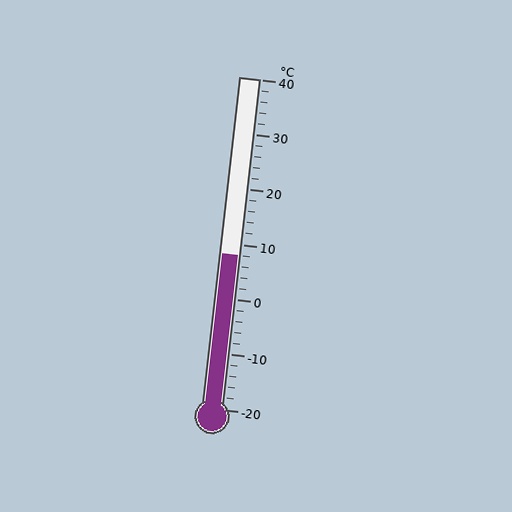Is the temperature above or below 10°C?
The temperature is below 10°C.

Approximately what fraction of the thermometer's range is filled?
The thermometer is filled to approximately 45% of its range.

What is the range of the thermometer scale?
The thermometer scale ranges from -20°C to 40°C.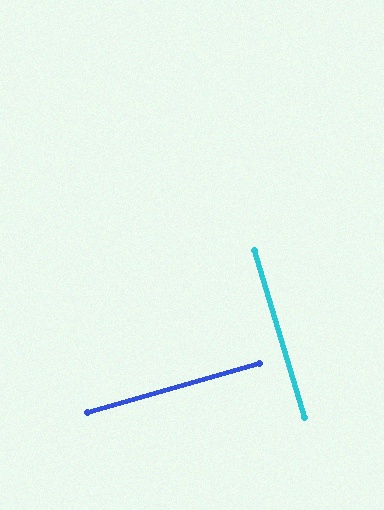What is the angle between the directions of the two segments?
Approximately 89 degrees.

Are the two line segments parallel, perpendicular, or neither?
Perpendicular — they meet at approximately 89°.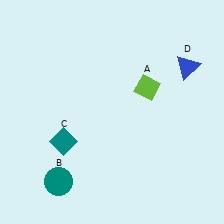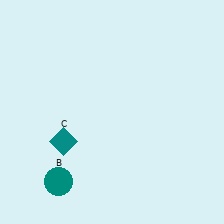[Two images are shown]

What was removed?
The blue triangle (D), the lime diamond (A) were removed in Image 2.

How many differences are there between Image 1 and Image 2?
There are 2 differences between the two images.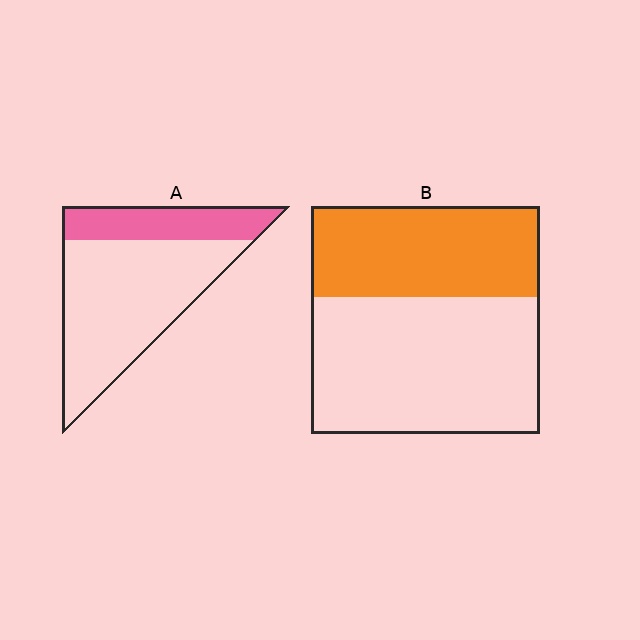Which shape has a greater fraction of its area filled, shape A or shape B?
Shape B.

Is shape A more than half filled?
No.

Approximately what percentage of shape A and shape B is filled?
A is approximately 30% and B is approximately 40%.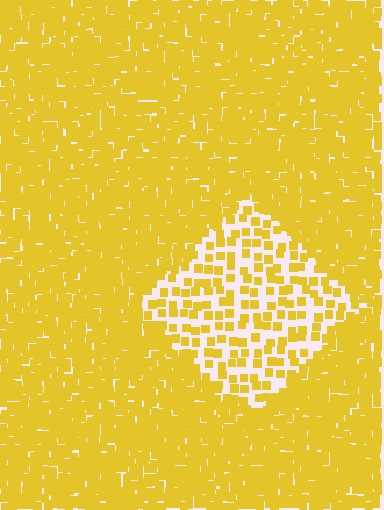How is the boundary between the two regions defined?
The boundary is defined by a change in element density (approximately 2.8x ratio). All elements are the same color, size, and shape.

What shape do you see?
I see a diamond.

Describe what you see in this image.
The image contains small yellow elements arranged at two different densities. A diamond-shaped region is visible where the elements are less densely packed than the surrounding area.